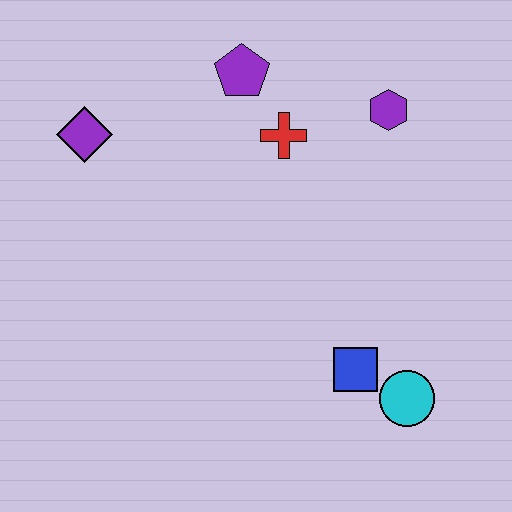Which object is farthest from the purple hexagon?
The purple diamond is farthest from the purple hexagon.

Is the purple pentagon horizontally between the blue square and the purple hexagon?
No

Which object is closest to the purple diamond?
The purple pentagon is closest to the purple diamond.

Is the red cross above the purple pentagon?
No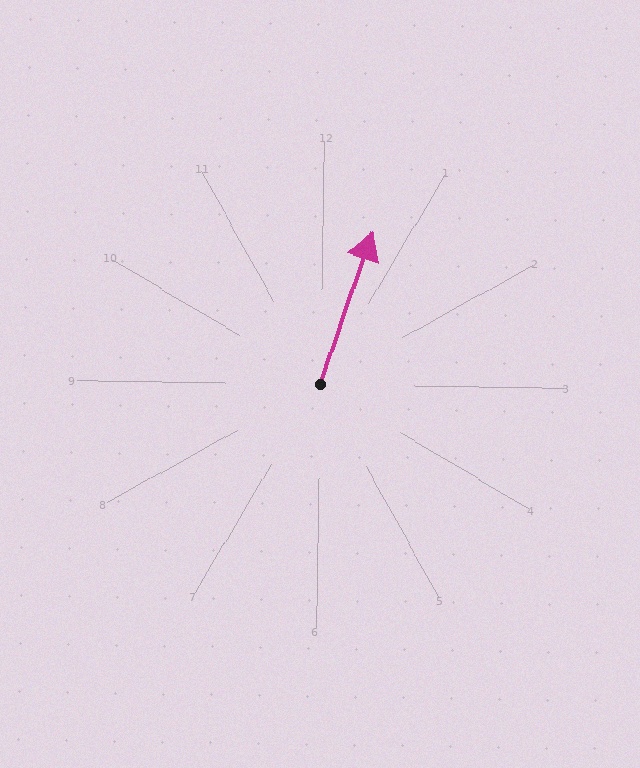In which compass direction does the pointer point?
North.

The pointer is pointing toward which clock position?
Roughly 1 o'clock.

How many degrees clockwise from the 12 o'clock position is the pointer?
Approximately 18 degrees.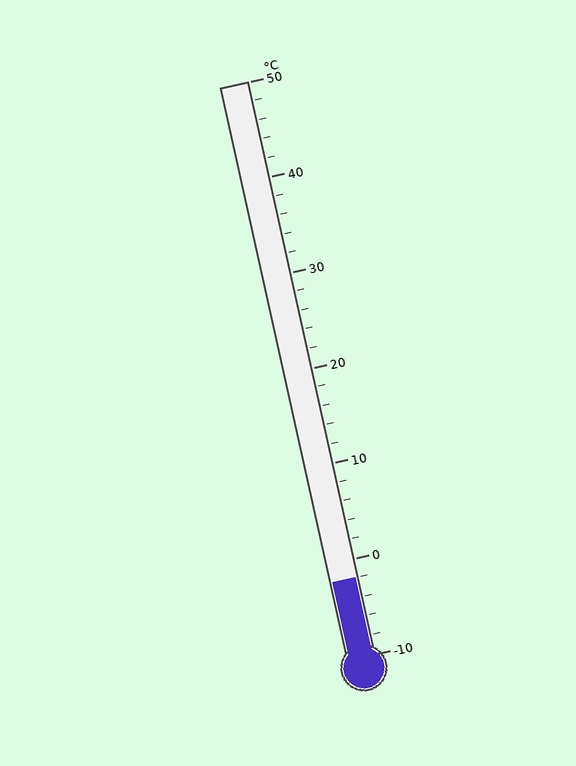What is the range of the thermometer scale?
The thermometer scale ranges from -10°C to 50°C.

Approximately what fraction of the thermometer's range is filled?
The thermometer is filled to approximately 15% of its range.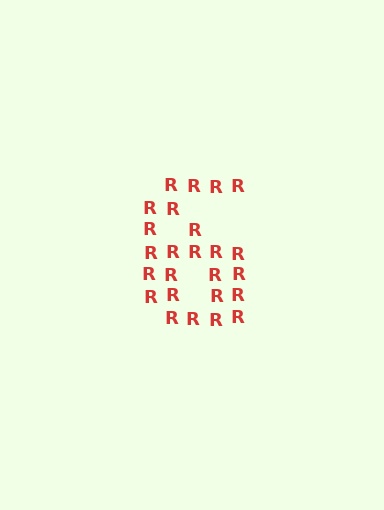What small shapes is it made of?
It is made of small letter R's.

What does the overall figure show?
The overall figure shows the digit 6.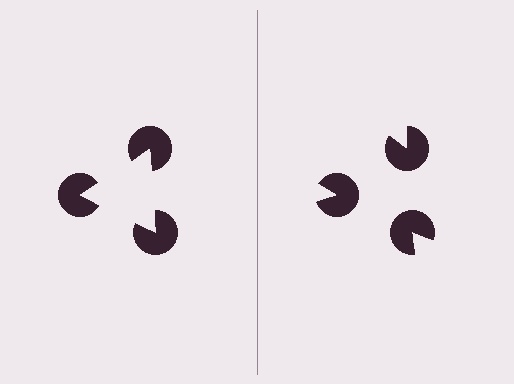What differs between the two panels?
The pac-man discs are positioned identically on both sides; only the wedge orientations differ. On the left they align to a triangle; on the right they are misaligned.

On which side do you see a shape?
An illusory triangle appears on the left side. On the right side the wedge cuts are rotated, so no coherent shape forms.